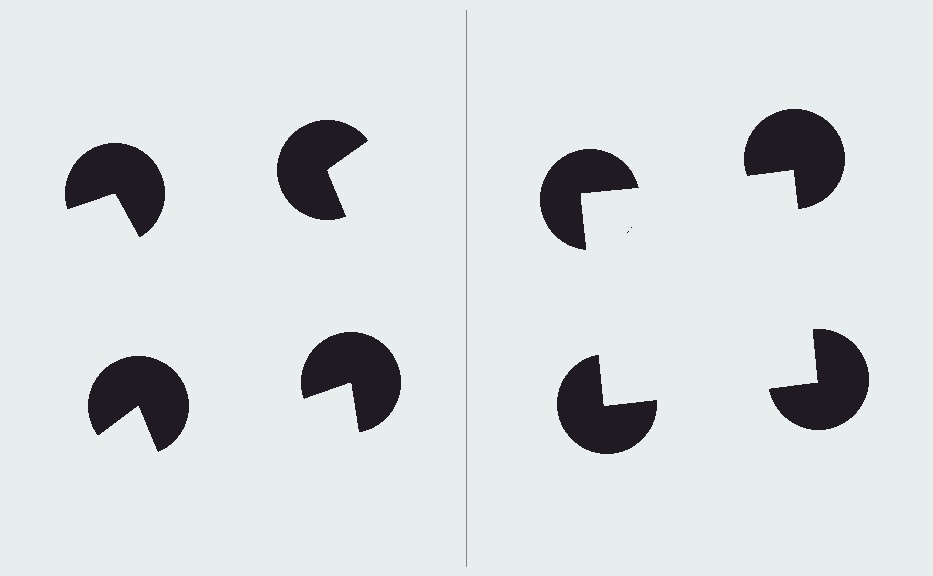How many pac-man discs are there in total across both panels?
8 — 4 on each side.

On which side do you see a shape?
An illusory square appears on the right side. On the left side the wedge cuts are rotated, so no coherent shape forms.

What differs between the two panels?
The pac-man discs are positioned identically on both sides; only the wedge orientations differ. On the right they align to a square; on the left they are misaligned.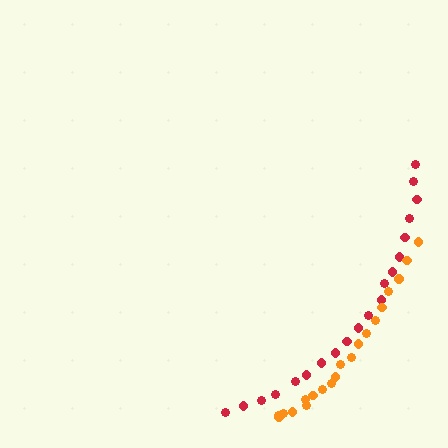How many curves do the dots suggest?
There are 2 distinct paths.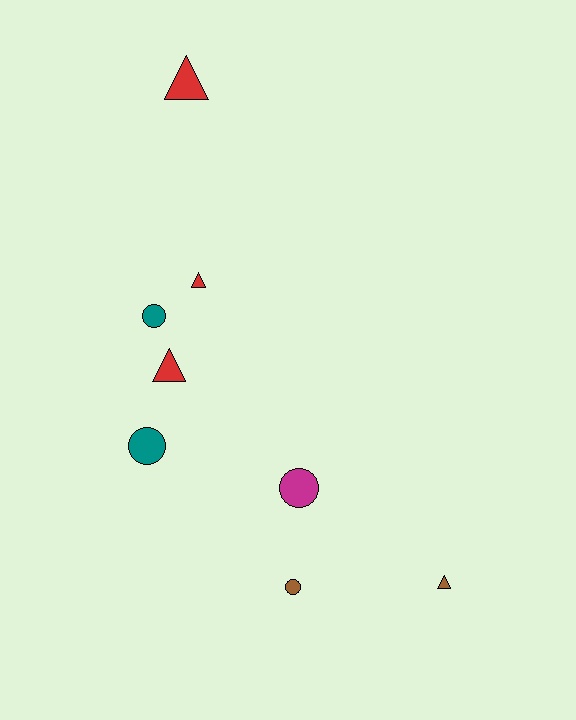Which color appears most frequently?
Red, with 3 objects.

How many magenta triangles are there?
There are no magenta triangles.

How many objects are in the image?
There are 8 objects.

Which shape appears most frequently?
Circle, with 4 objects.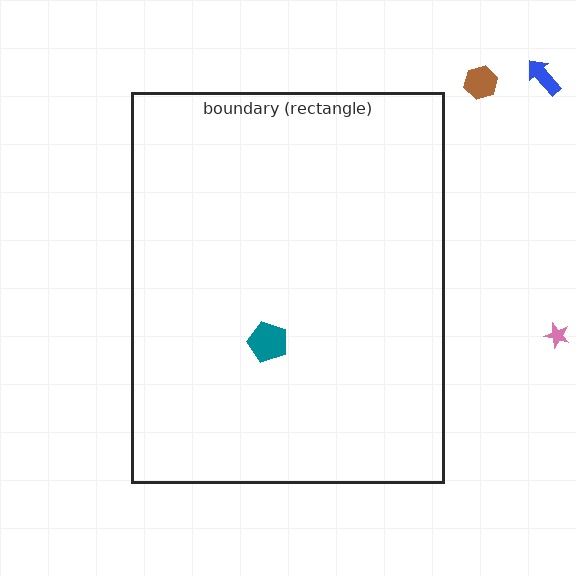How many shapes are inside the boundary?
1 inside, 3 outside.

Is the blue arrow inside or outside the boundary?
Outside.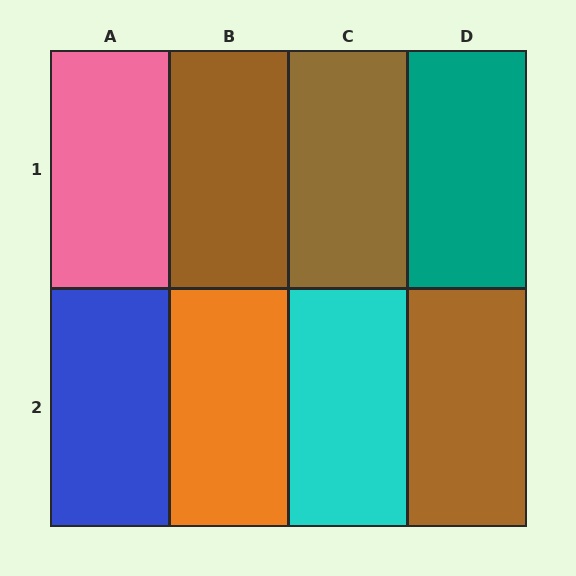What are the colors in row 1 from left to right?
Pink, brown, brown, teal.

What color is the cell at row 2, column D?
Brown.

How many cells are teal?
1 cell is teal.